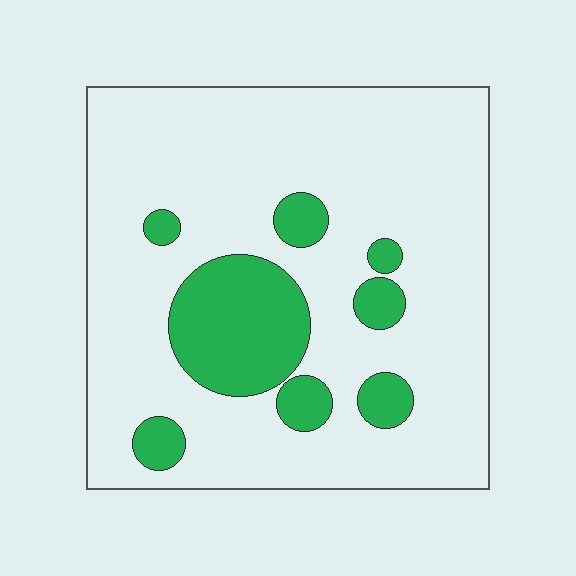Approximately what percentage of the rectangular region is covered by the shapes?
Approximately 20%.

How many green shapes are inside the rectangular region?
8.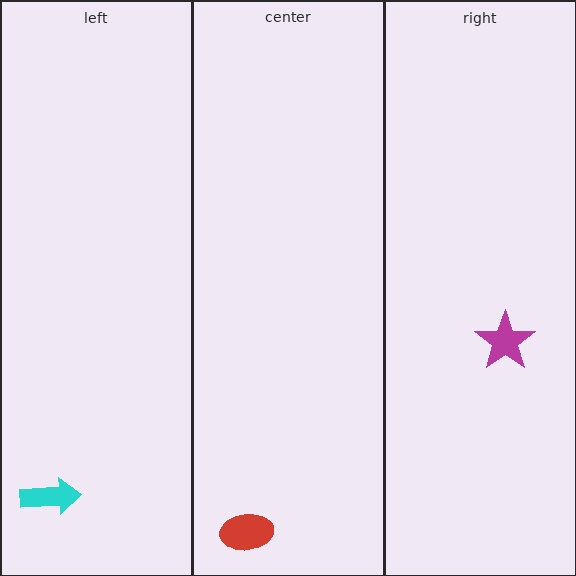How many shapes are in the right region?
1.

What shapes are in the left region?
The cyan arrow.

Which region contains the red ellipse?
The center region.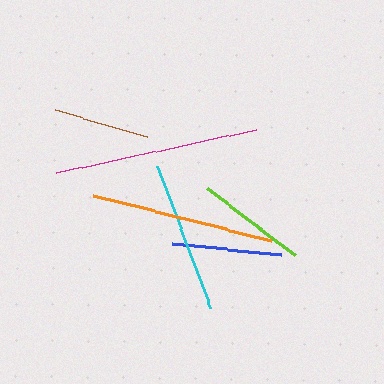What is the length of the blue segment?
The blue segment is approximately 109 pixels long.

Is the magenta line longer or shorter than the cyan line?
The magenta line is longer than the cyan line.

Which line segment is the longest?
The magenta line is the longest at approximately 204 pixels.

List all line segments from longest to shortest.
From longest to shortest: magenta, orange, cyan, lime, blue, brown.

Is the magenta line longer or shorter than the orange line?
The magenta line is longer than the orange line.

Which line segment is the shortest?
The brown line is the shortest at approximately 96 pixels.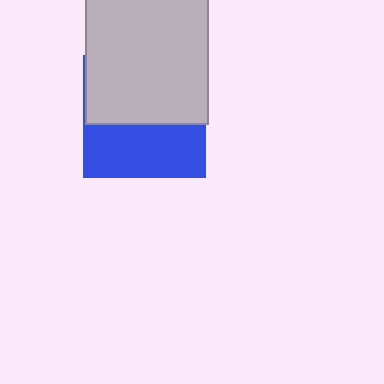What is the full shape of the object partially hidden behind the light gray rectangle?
The partially hidden object is a blue square.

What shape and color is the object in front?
The object in front is a light gray rectangle.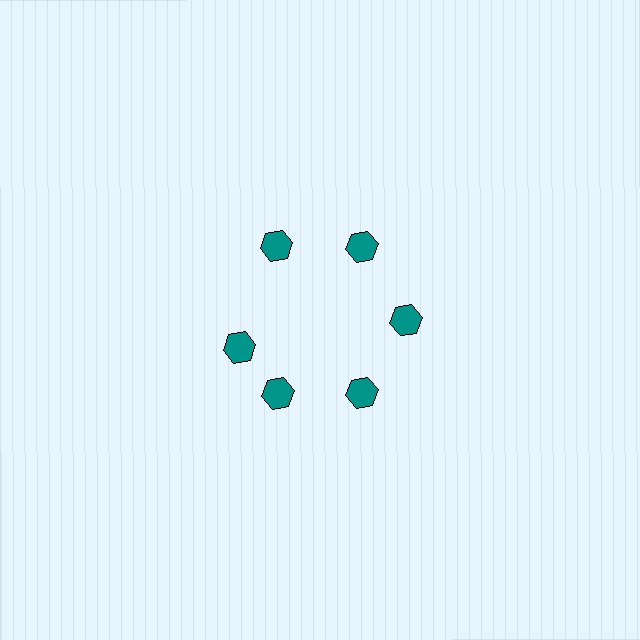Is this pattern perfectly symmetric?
No. The 6 teal hexagons are arranged in a ring, but one element near the 9 o'clock position is rotated out of alignment along the ring, breaking the 6-fold rotational symmetry.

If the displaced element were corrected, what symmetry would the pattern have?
It would have 6-fold rotational symmetry — the pattern would map onto itself every 60 degrees.